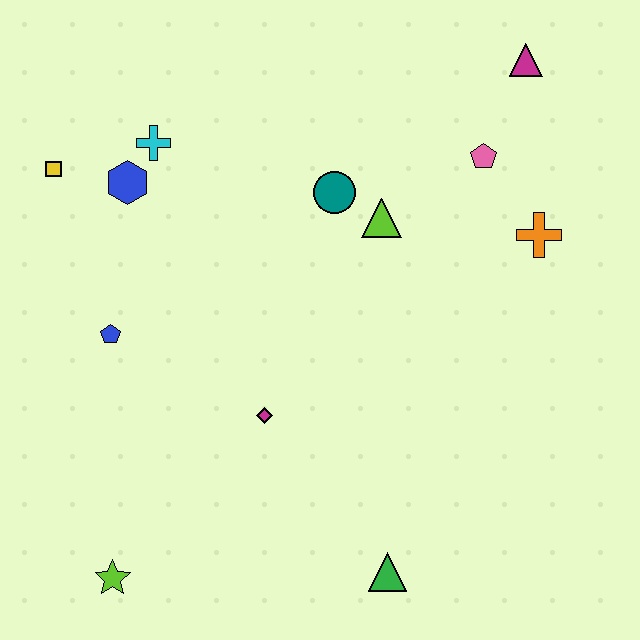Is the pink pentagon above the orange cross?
Yes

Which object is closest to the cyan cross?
The blue hexagon is closest to the cyan cross.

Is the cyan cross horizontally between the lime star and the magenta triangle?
Yes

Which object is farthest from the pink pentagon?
The lime star is farthest from the pink pentagon.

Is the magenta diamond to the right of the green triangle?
No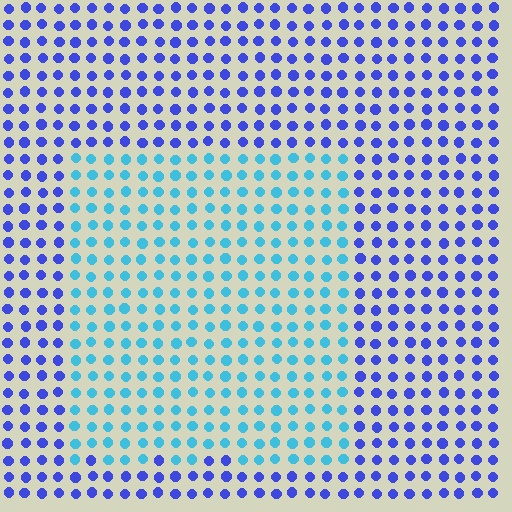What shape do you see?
I see a rectangle.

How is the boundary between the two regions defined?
The boundary is defined purely by a slight shift in hue (about 45 degrees). Spacing, size, and orientation are identical on both sides.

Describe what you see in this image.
The image is filled with small blue elements in a uniform arrangement. A rectangle-shaped region is visible where the elements are tinted to a slightly different hue, forming a subtle color boundary.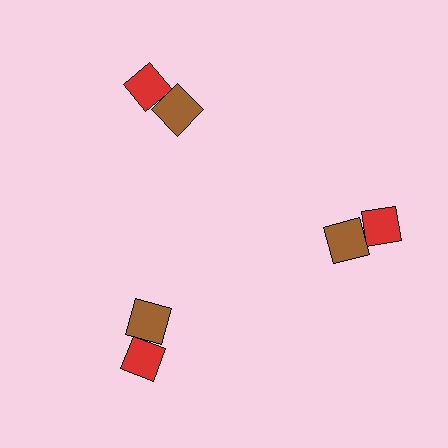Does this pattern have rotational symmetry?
Yes, this pattern has 3-fold rotational symmetry. It looks the same after rotating 120 degrees around the center.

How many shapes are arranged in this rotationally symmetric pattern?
There are 6 shapes, arranged in 3 groups of 2.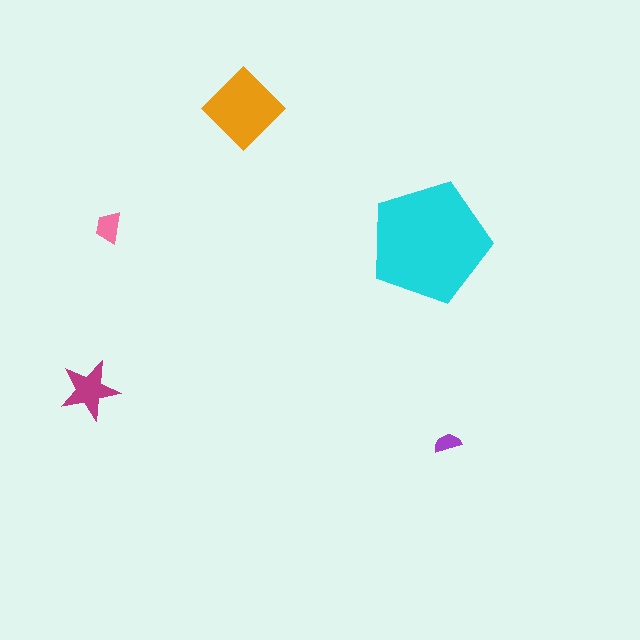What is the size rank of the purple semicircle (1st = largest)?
5th.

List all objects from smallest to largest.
The purple semicircle, the pink trapezoid, the magenta star, the orange diamond, the cyan pentagon.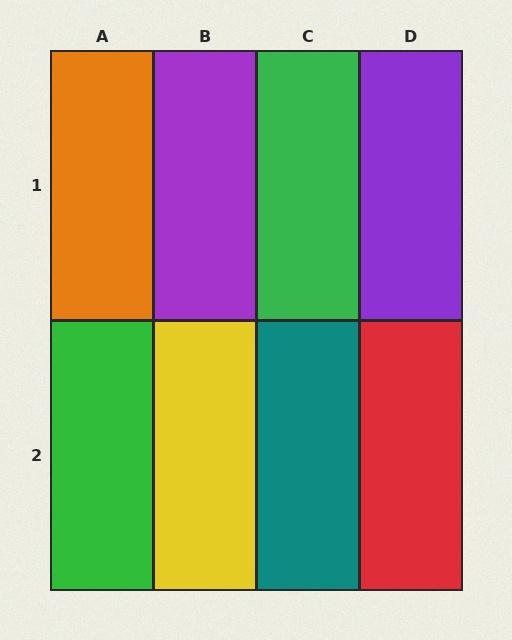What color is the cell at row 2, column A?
Green.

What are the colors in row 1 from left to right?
Orange, purple, green, purple.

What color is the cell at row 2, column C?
Teal.